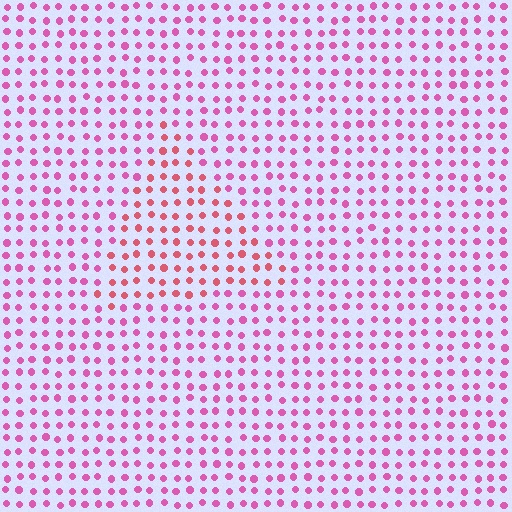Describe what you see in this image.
The image is filled with small pink elements in a uniform arrangement. A triangle-shaped region is visible where the elements are tinted to a slightly different hue, forming a subtle color boundary.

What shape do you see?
I see a triangle.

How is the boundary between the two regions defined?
The boundary is defined purely by a slight shift in hue (about 30 degrees). Spacing, size, and orientation are identical on both sides.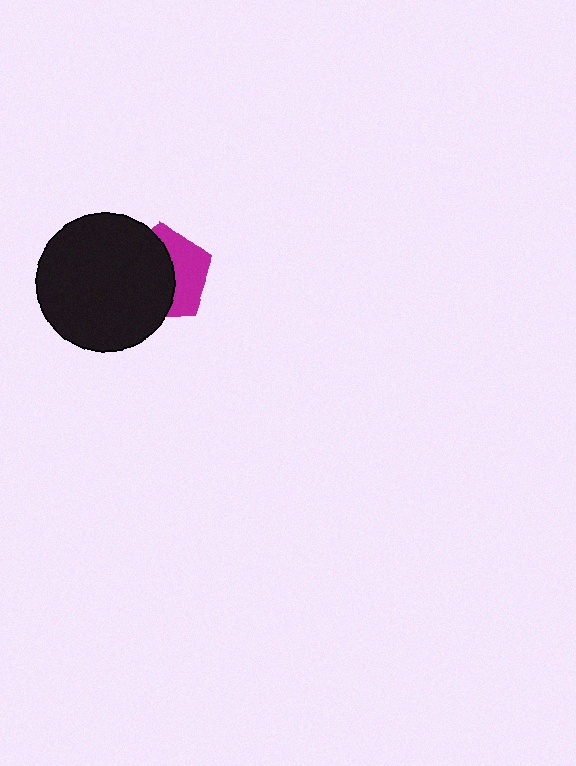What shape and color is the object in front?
The object in front is a black circle.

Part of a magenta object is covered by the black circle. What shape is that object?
It is a pentagon.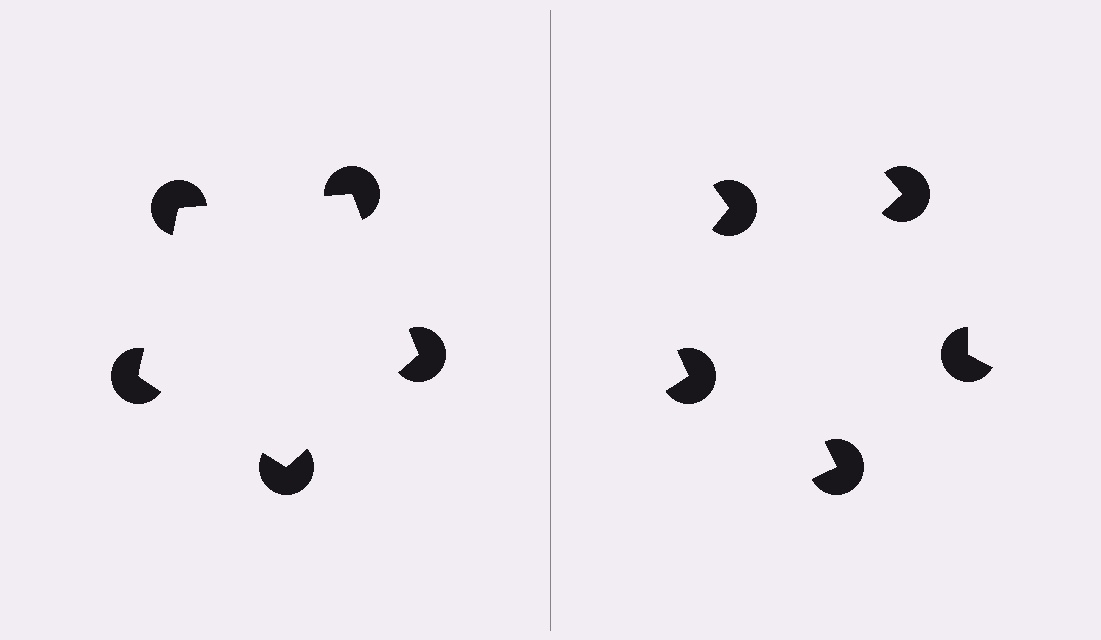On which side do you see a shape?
An illusory pentagon appears on the left side. On the right side the wedge cuts are rotated, so no coherent shape forms.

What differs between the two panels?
The pac-man discs are positioned identically on both sides; only the wedge orientations differ. On the left they align to a pentagon; on the right they are misaligned.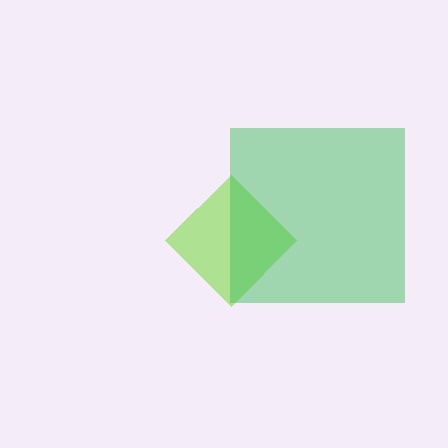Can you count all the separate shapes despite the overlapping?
Yes, there are 2 separate shapes.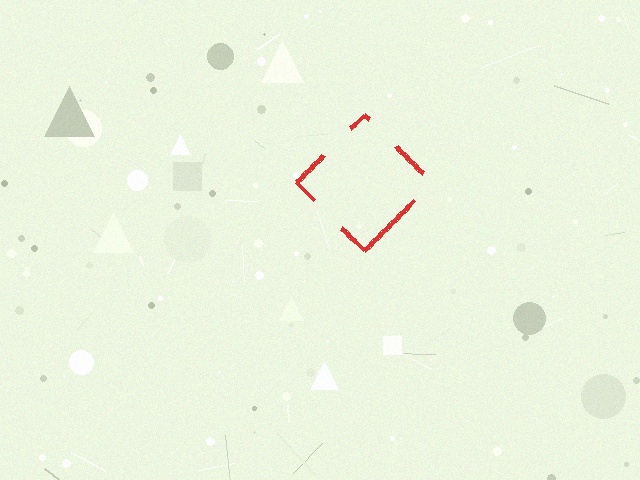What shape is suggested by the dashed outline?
The dashed outline suggests a diamond.